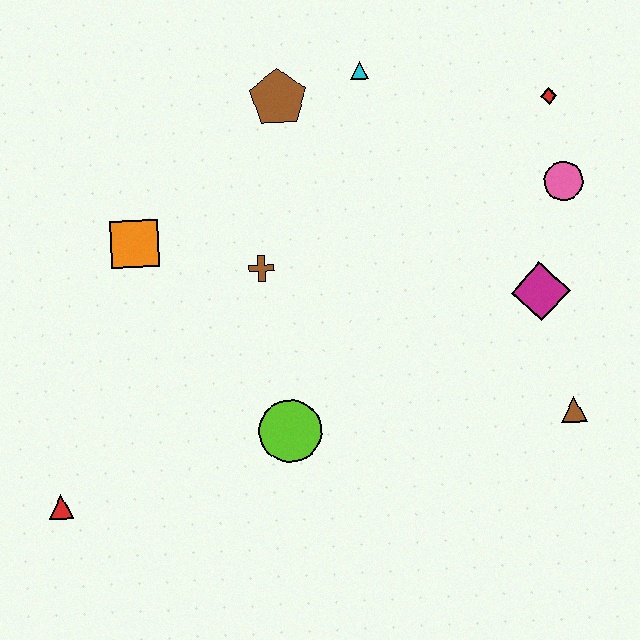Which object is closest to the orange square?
The brown cross is closest to the orange square.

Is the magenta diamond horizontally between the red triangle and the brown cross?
No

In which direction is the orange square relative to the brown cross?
The orange square is to the left of the brown cross.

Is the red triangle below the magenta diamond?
Yes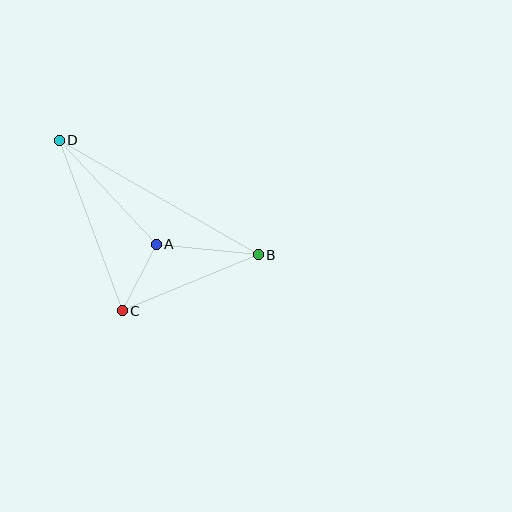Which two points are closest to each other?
Points A and C are closest to each other.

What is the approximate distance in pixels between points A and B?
The distance between A and B is approximately 103 pixels.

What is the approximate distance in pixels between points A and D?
The distance between A and D is approximately 142 pixels.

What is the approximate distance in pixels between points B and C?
The distance between B and C is approximately 147 pixels.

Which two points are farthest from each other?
Points B and D are farthest from each other.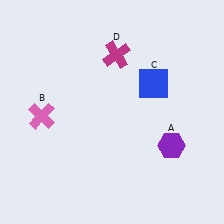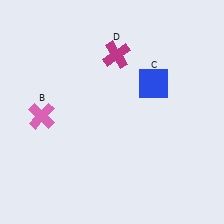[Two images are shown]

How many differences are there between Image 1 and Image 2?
There is 1 difference between the two images.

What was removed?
The purple hexagon (A) was removed in Image 2.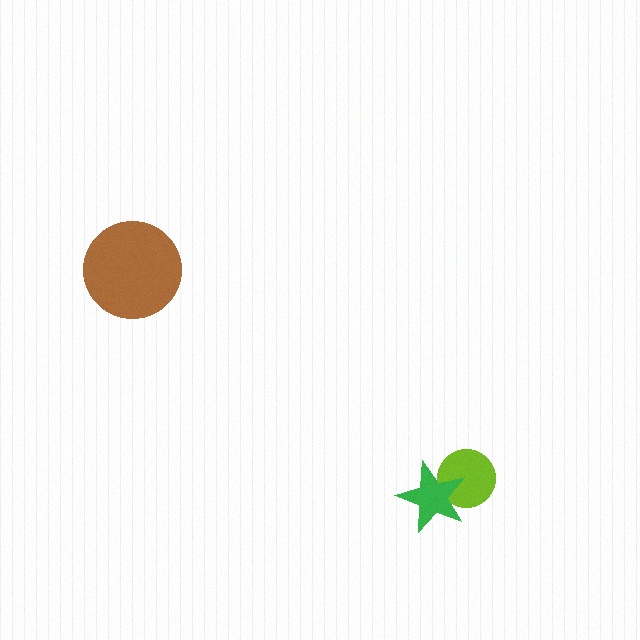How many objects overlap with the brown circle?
0 objects overlap with the brown circle.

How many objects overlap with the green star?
1 object overlaps with the green star.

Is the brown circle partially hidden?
No, no other shape covers it.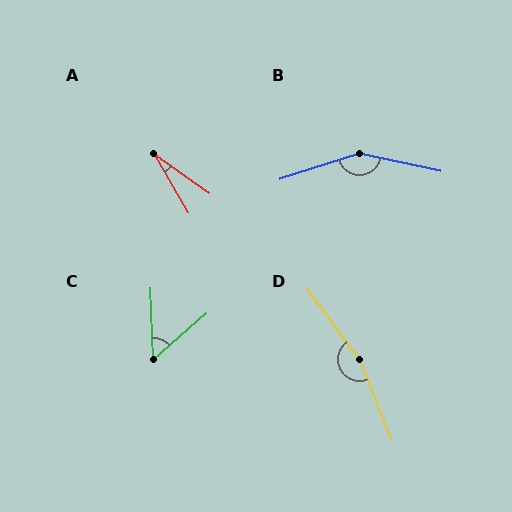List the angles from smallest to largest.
A (24°), C (51°), B (150°), D (165°).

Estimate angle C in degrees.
Approximately 51 degrees.